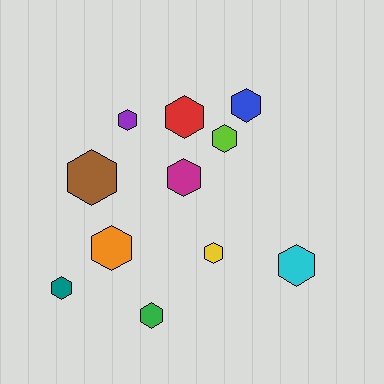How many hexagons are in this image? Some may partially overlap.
There are 11 hexagons.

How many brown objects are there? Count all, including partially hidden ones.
There is 1 brown object.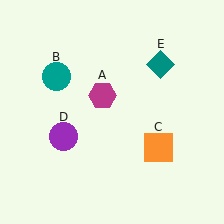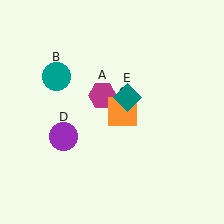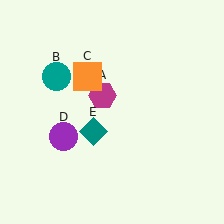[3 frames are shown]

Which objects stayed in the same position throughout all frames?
Magenta hexagon (object A) and teal circle (object B) and purple circle (object D) remained stationary.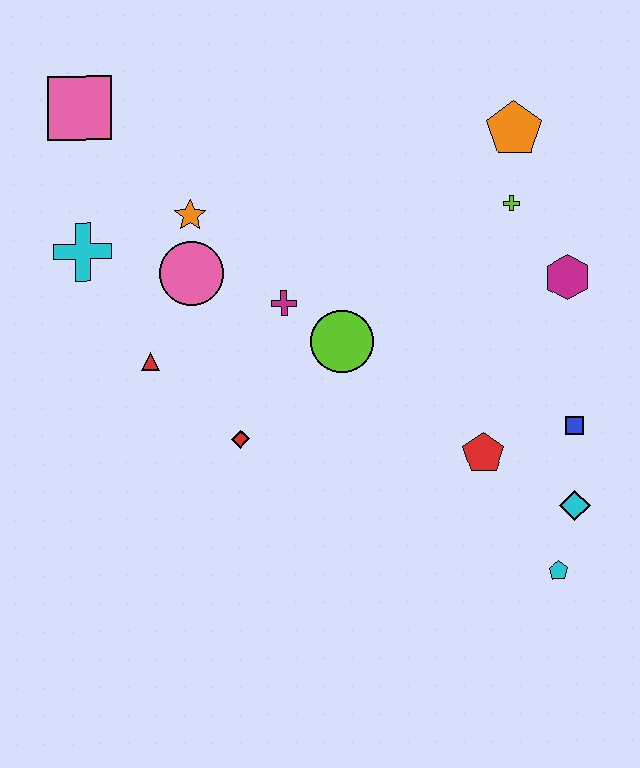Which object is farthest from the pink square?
The cyan pentagon is farthest from the pink square.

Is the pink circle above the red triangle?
Yes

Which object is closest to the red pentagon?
The blue square is closest to the red pentagon.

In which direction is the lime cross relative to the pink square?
The lime cross is to the right of the pink square.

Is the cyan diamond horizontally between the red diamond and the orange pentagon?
No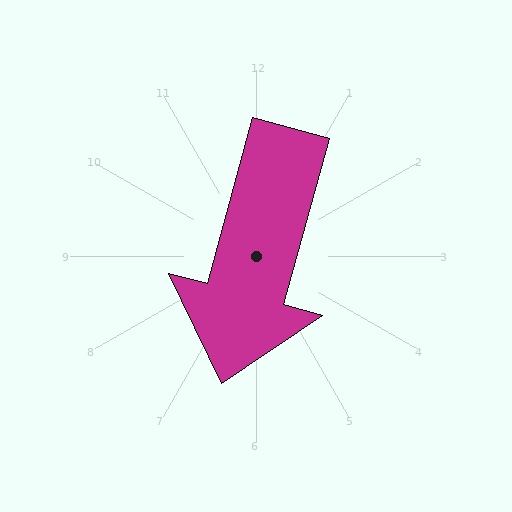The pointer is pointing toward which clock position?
Roughly 7 o'clock.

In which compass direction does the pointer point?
South.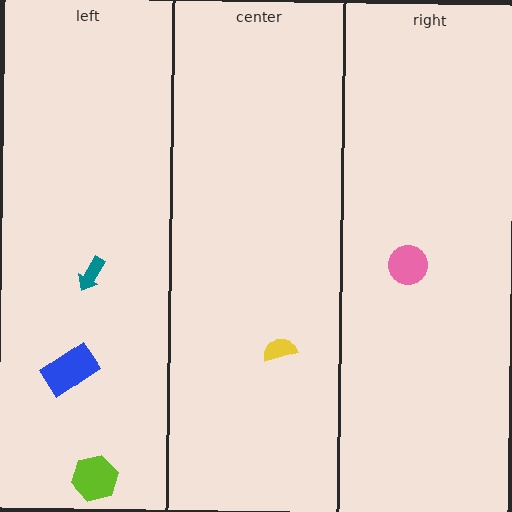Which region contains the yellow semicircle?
The center region.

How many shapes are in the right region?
1.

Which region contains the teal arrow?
The left region.